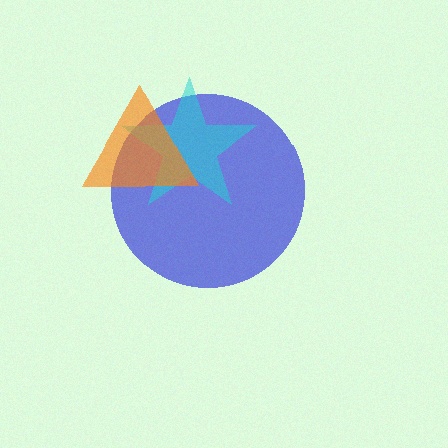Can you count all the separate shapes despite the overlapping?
Yes, there are 3 separate shapes.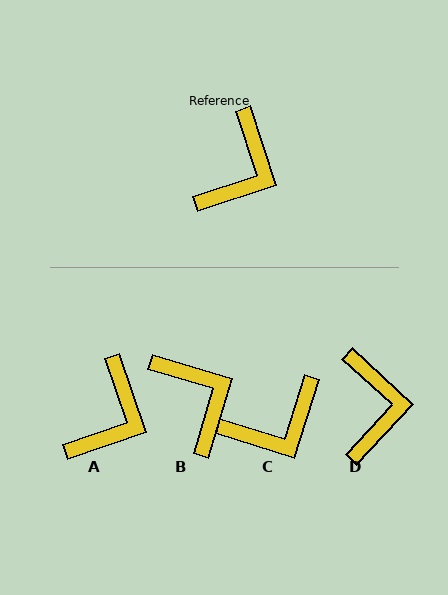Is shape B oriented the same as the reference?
No, it is off by about 55 degrees.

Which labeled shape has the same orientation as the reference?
A.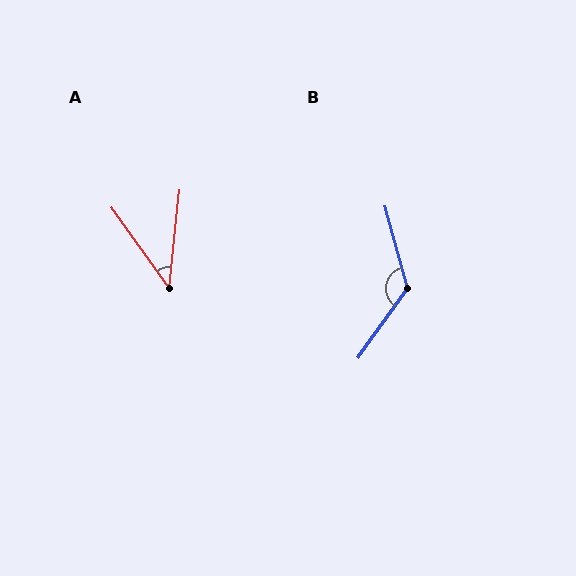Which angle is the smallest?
A, at approximately 42 degrees.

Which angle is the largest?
B, at approximately 129 degrees.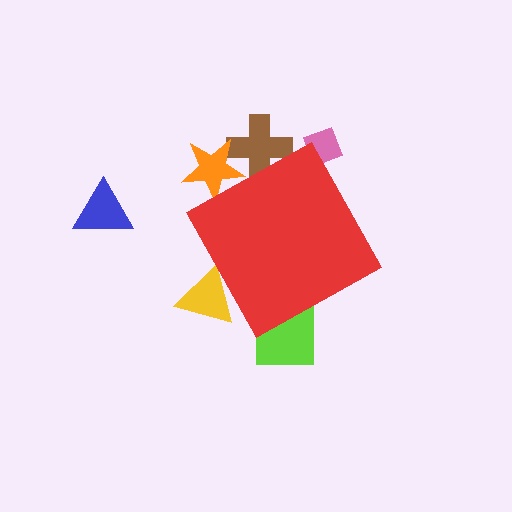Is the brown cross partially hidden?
Yes, the brown cross is partially hidden behind the red diamond.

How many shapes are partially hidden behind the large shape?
5 shapes are partially hidden.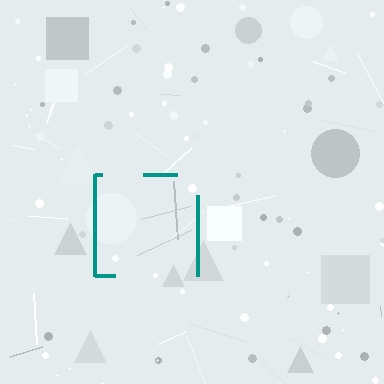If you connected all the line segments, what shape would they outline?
They would outline a square.